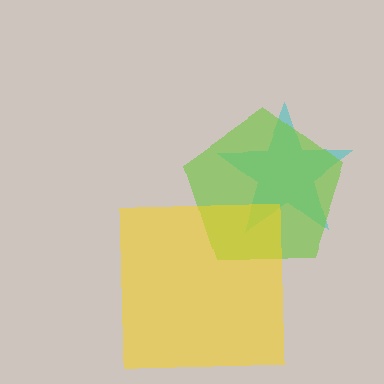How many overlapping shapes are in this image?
There are 3 overlapping shapes in the image.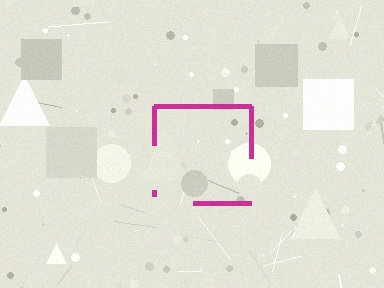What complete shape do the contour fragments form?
The contour fragments form a square.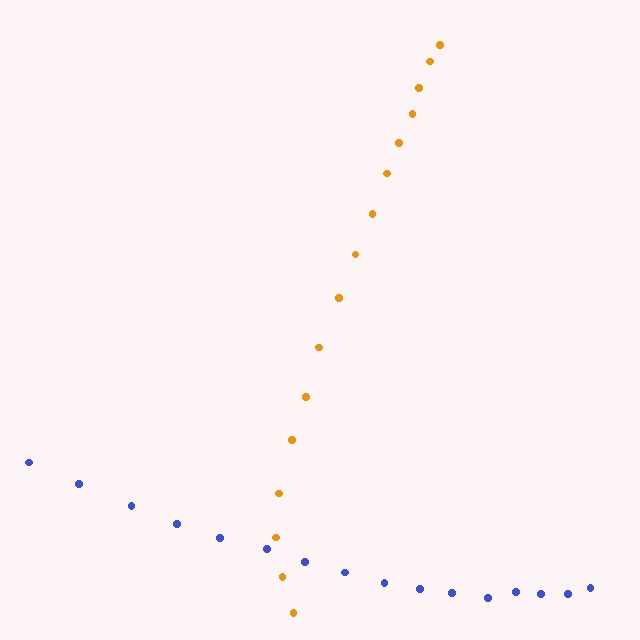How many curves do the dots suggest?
There are 2 distinct paths.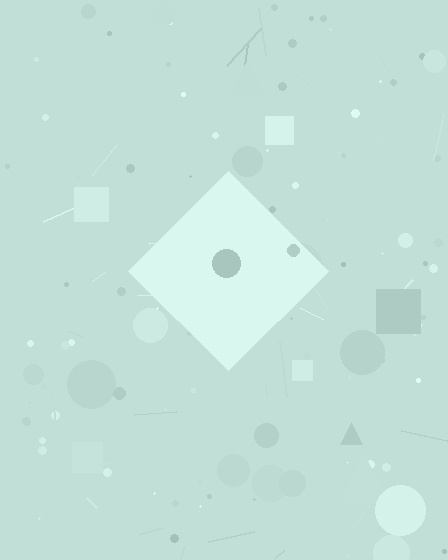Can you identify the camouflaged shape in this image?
The camouflaged shape is a diamond.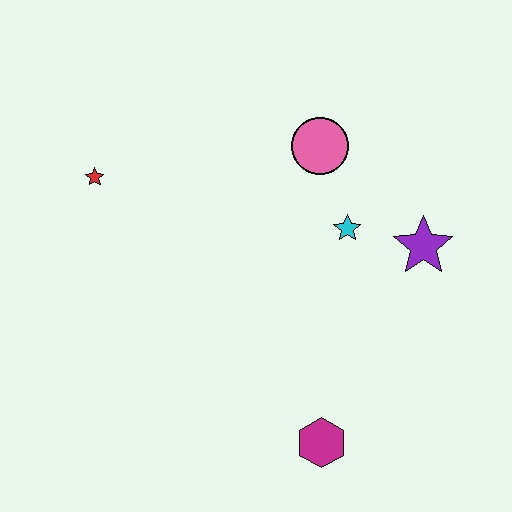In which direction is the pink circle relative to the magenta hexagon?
The pink circle is above the magenta hexagon.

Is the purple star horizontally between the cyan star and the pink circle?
No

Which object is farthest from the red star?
The magenta hexagon is farthest from the red star.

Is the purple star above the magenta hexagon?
Yes